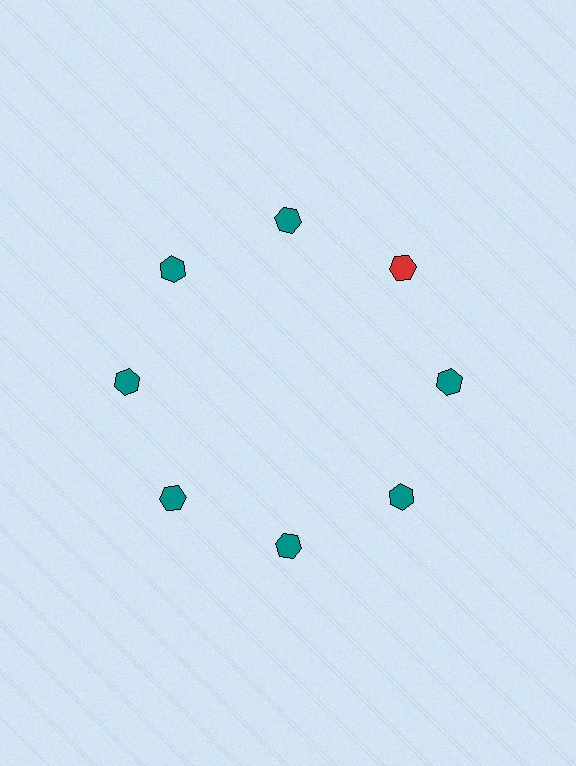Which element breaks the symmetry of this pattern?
The red hexagon at roughly the 2 o'clock position breaks the symmetry. All other shapes are teal hexagons.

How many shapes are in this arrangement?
There are 8 shapes arranged in a ring pattern.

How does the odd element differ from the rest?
It has a different color: red instead of teal.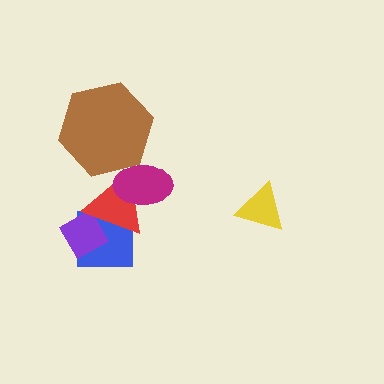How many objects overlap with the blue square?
2 objects overlap with the blue square.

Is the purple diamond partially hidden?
Yes, it is partially covered by another shape.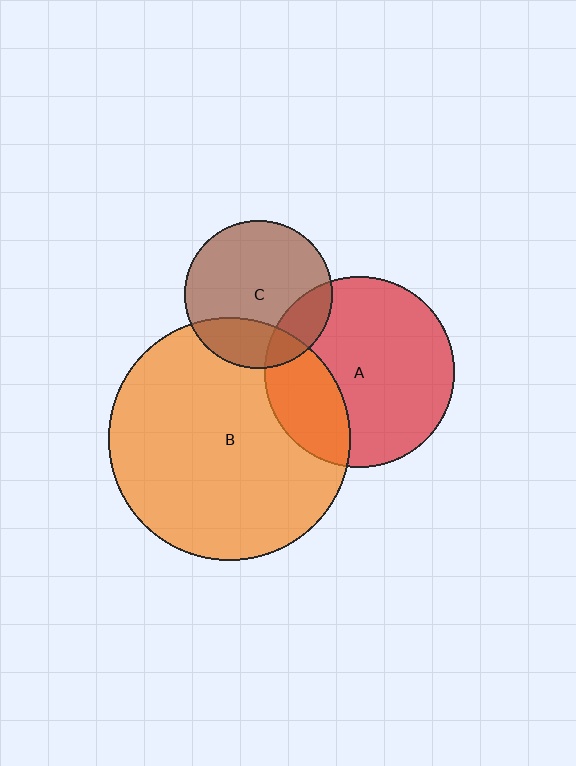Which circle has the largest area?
Circle B (orange).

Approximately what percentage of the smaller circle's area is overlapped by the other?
Approximately 25%.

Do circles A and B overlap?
Yes.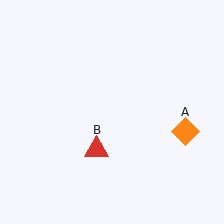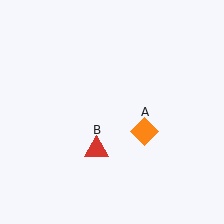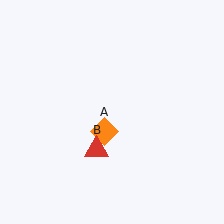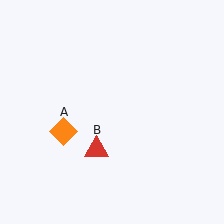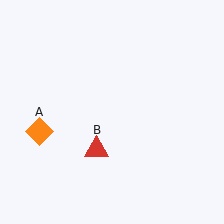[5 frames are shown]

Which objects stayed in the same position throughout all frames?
Red triangle (object B) remained stationary.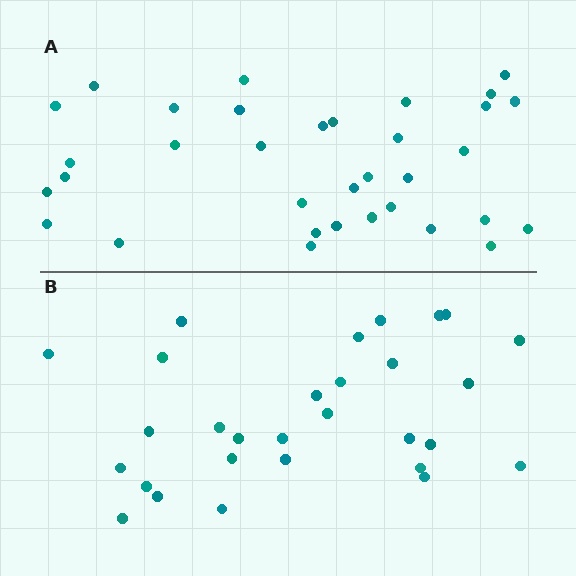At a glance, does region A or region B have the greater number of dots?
Region A (the top region) has more dots.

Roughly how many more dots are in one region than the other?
Region A has about 5 more dots than region B.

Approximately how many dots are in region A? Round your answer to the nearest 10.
About 30 dots. (The exact count is 34, which rounds to 30.)